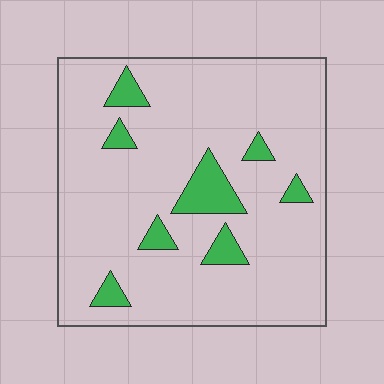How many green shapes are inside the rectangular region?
8.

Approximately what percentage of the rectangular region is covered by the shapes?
Approximately 10%.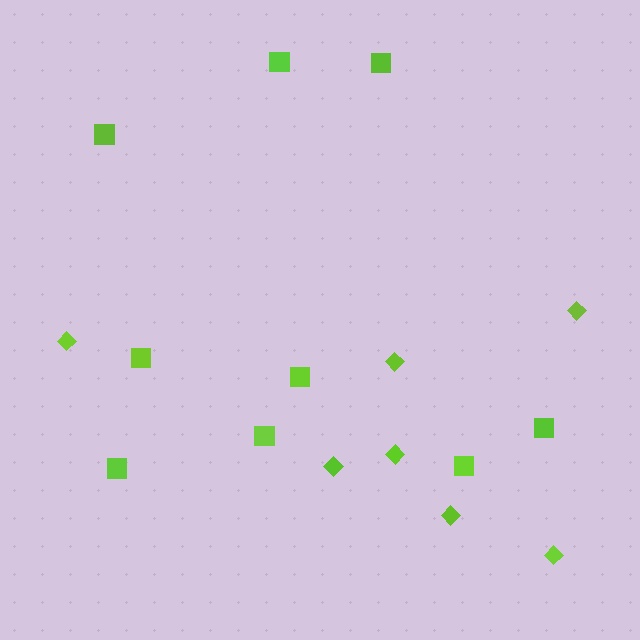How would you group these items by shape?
There are 2 groups: one group of diamonds (7) and one group of squares (9).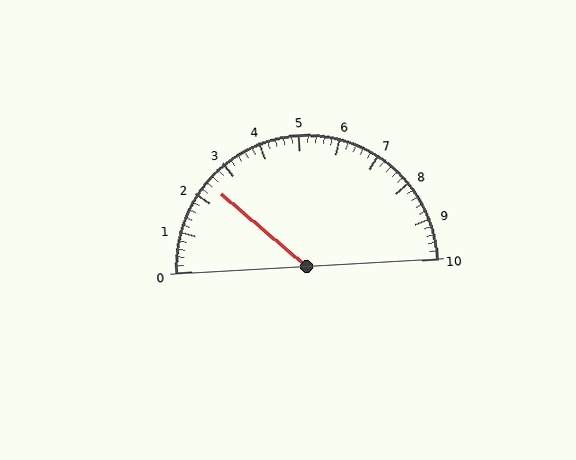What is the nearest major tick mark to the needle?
The nearest major tick mark is 2.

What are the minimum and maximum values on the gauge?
The gauge ranges from 0 to 10.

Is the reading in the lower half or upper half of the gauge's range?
The reading is in the lower half of the range (0 to 10).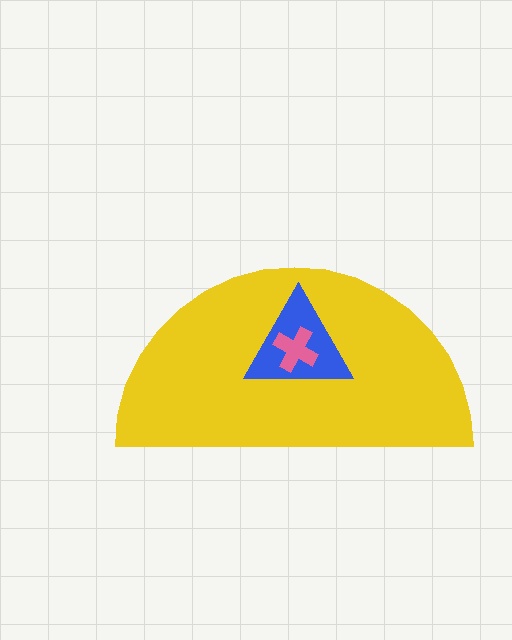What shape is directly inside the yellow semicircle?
The blue triangle.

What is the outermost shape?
The yellow semicircle.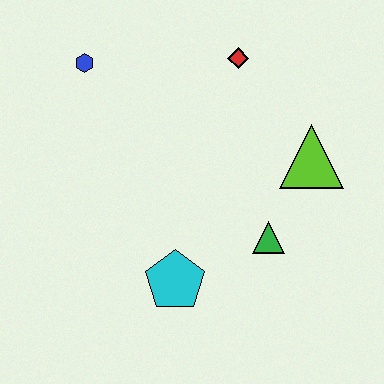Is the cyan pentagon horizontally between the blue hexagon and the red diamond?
Yes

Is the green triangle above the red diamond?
No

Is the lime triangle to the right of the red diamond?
Yes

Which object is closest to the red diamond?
The lime triangle is closest to the red diamond.